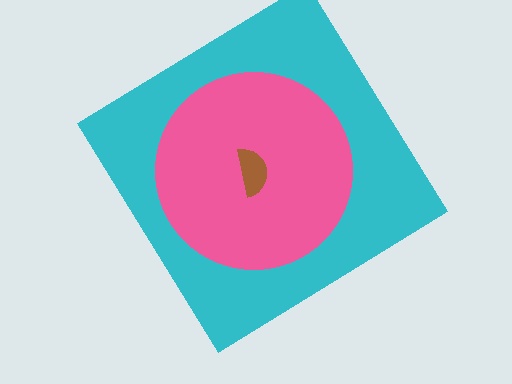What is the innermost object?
The brown semicircle.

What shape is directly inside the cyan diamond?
The pink circle.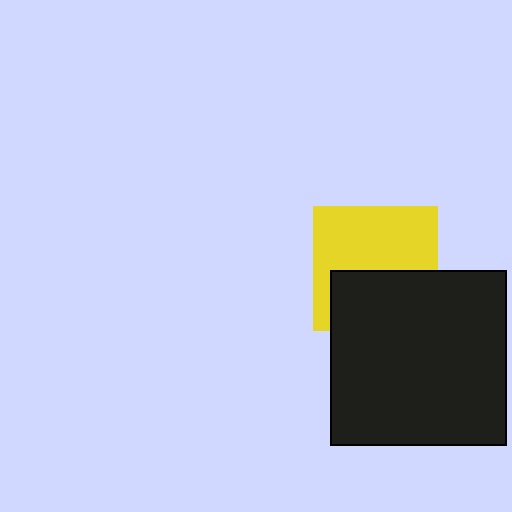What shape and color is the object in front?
The object in front is a black square.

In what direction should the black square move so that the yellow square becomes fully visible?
The black square should move down. That is the shortest direction to clear the overlap and leave the yellow square fully visible.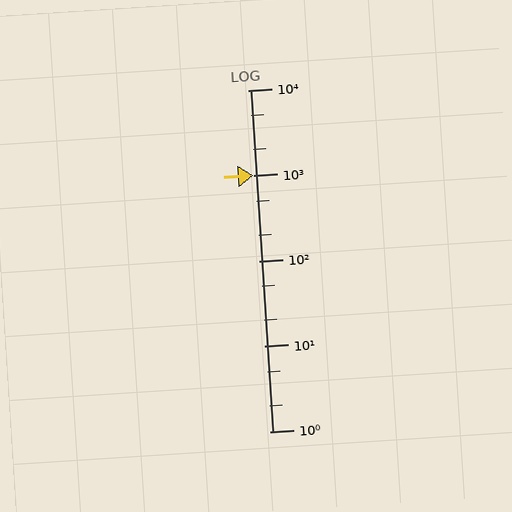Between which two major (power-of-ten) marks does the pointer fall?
The pointer is between 1000 and 10000.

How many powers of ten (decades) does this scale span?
The scale spans 4 decades, from 1 to 10000.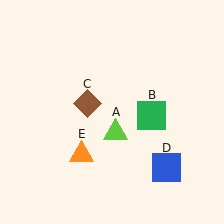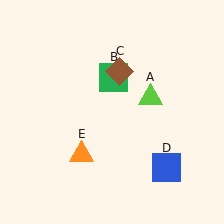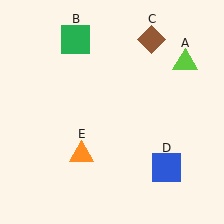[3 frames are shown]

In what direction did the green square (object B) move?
The green square (object B) moved up and to the left.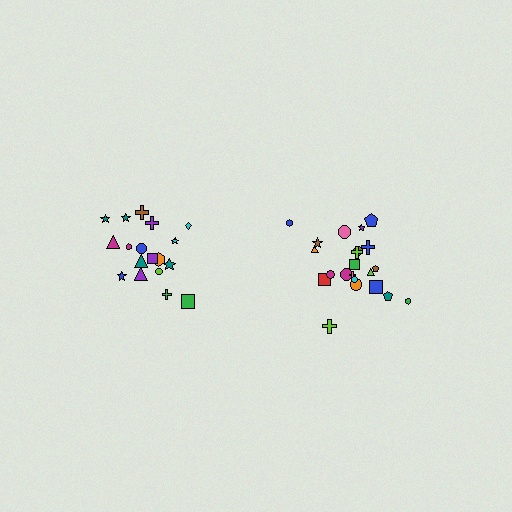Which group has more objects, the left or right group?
The right group.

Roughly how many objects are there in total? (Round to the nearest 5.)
Roughly 40 objects in total.